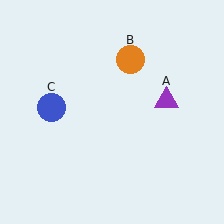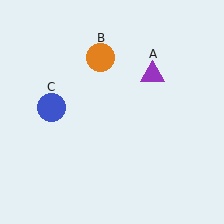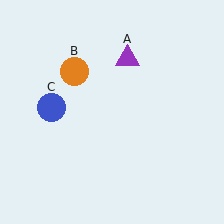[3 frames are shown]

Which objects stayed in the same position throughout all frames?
Blue circle (object C) remained stationary.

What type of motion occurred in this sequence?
The purple triangle (object A), orange circle (object B) rotated counterclockwise around the center of the scene.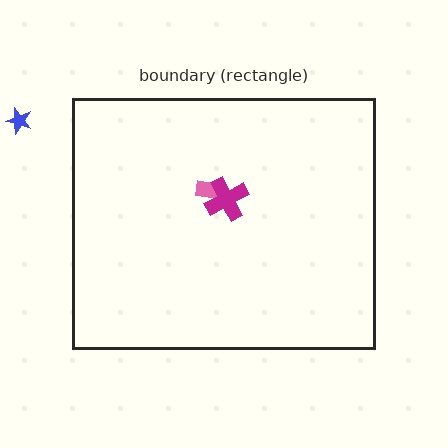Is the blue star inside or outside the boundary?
Outside.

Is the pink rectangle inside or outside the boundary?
Inside.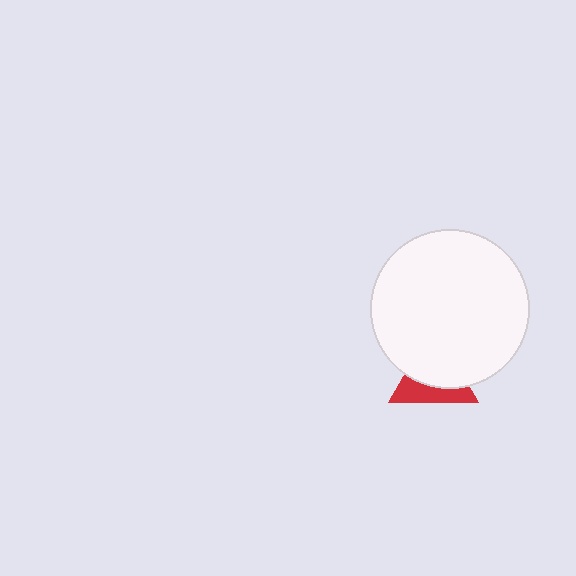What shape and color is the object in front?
The object in front is a white circle.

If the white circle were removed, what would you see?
You would see the complete red triangle.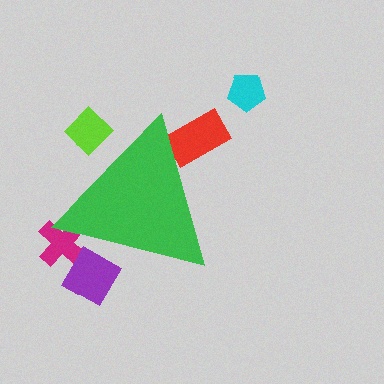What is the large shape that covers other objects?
A green triangle.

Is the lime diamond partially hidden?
Yes, the lime diamond is partially hidden behind the green triangle.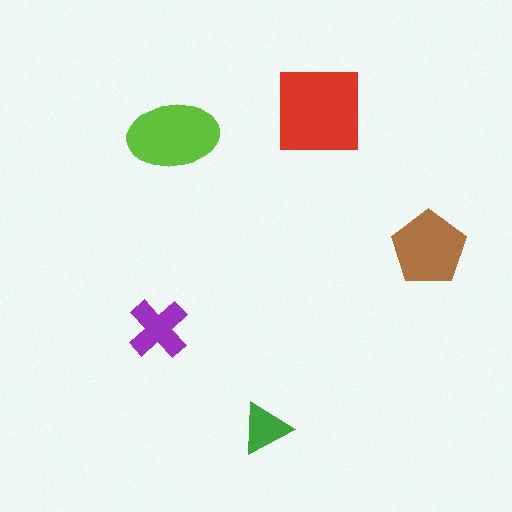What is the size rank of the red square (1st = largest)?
1st.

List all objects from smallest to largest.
The green triangle, the purple cross, the brown pentagon, the lime ellipse, the red square.